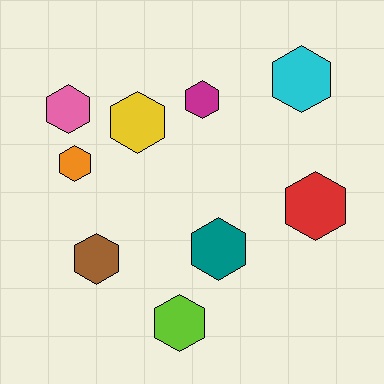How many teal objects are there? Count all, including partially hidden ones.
There is 1 teal object.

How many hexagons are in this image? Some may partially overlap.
There are 9 hexagons.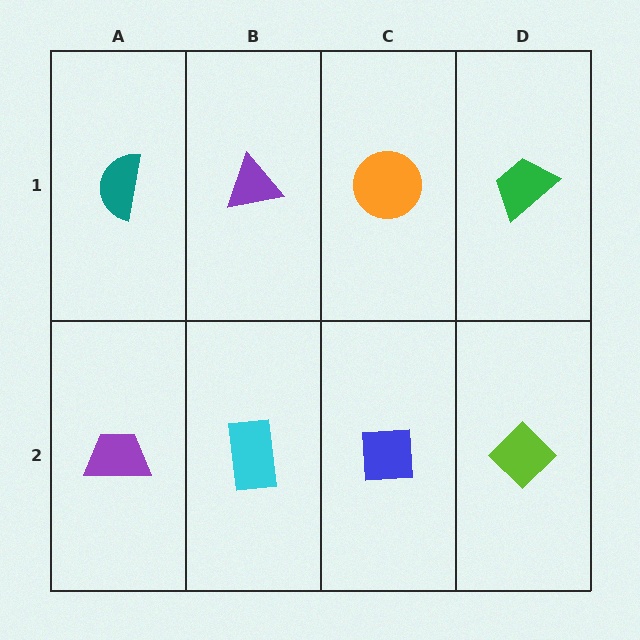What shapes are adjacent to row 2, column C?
An orange circle (row 1, column C), a cyan rectangle (row 2, column B), a lime diamond (row 2, column D).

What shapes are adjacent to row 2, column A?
A teal semicircle (row 1, column A), a cyan rectangle (row 2, column B).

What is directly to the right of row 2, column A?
A cyan rectangle.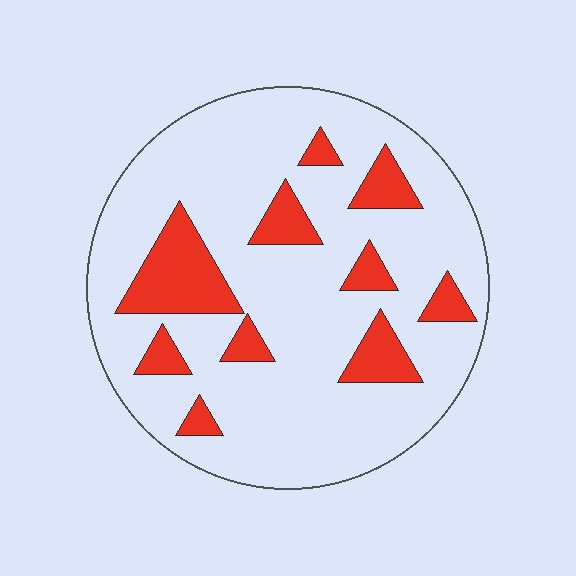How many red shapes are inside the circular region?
10.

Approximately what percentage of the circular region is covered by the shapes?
Approximately 20%.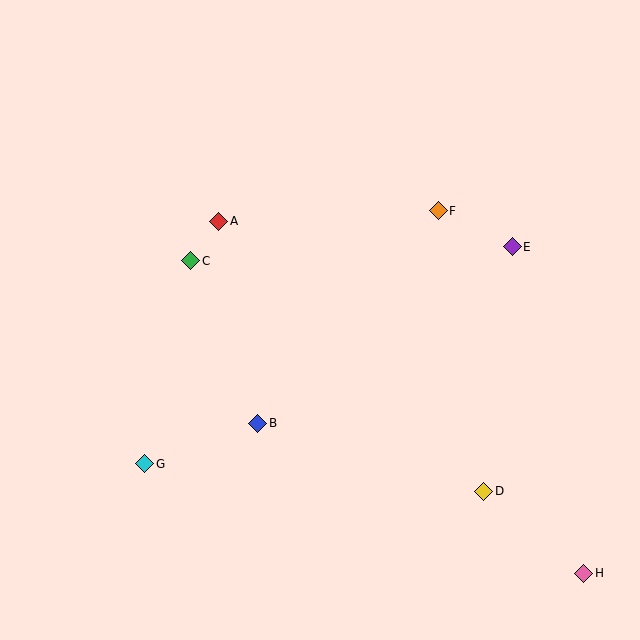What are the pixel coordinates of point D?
Point D is at (484, 491).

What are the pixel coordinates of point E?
Point E is at (512, 247).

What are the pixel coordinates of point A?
Point A is at (219, 221).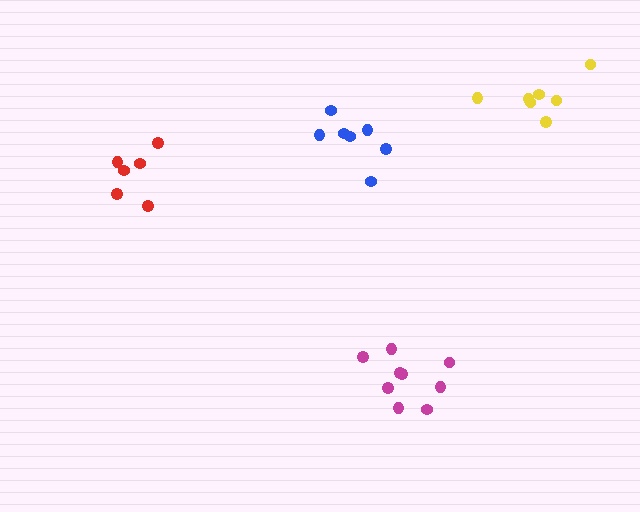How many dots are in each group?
Group 1: 7 dots, Group 2: 7 dots, Group 3: 9 dots, Group 4: 6 dots (29 total).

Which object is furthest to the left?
The red cluster is leftmost.